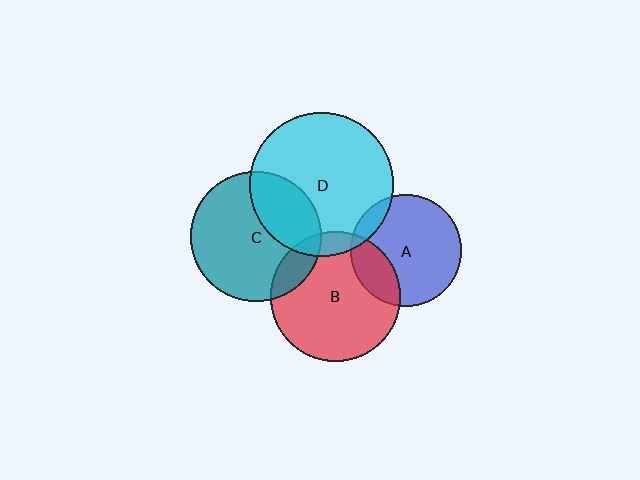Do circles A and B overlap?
Yes.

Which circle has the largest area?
Circle D (cyan).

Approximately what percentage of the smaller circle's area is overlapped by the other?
Approximately 25%.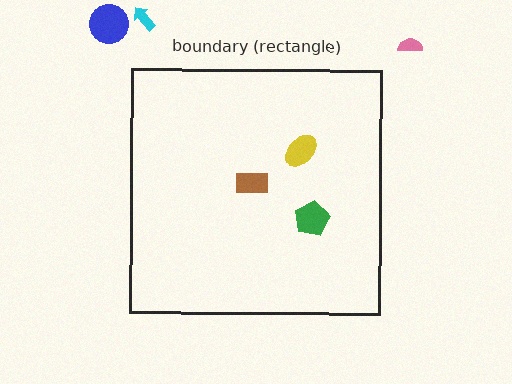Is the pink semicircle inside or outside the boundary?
Outside.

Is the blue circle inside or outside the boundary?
Outside.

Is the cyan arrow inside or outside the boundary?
Outside.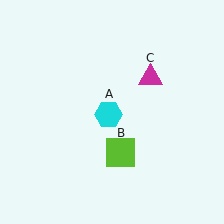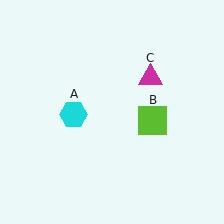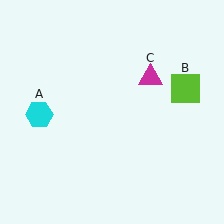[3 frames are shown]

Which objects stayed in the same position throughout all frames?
Magenta triangle (object C) remained stationary.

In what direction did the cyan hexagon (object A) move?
The cyan hexagon (object A) moved left.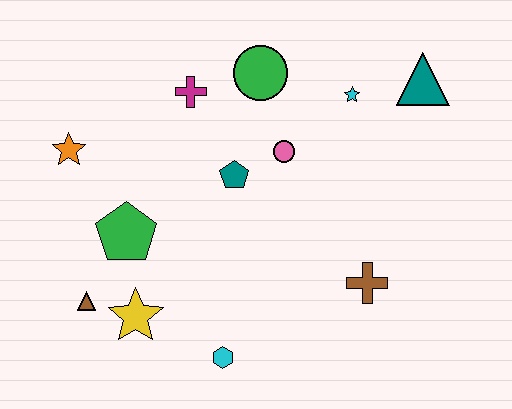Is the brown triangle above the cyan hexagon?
Yes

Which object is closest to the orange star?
The green pentagon is closest to the orange star.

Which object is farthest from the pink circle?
The brown triangle is farthest from the pink circle.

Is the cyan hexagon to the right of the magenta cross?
Yes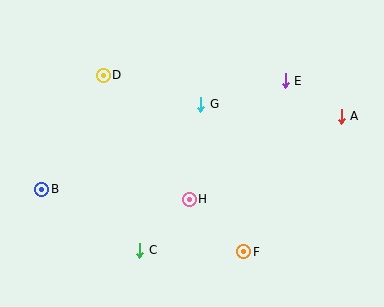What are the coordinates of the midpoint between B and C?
The midpoint between B and C is at (91, 220).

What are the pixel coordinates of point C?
Point C is at (140, 250).